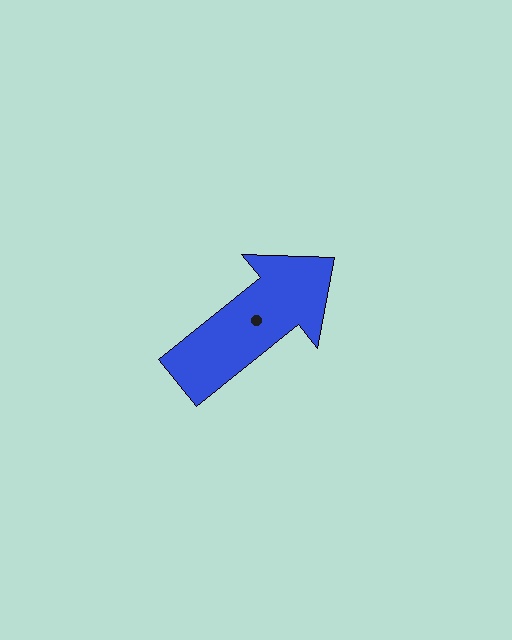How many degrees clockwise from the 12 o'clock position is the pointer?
Approximately 51 degrees.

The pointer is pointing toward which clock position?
Roughly 2 o'clock.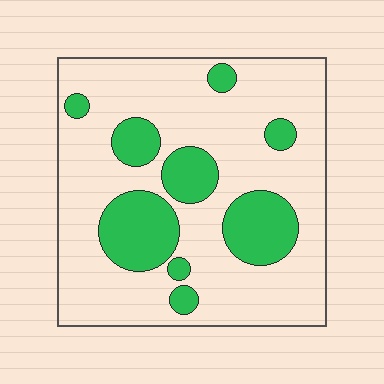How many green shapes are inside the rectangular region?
9.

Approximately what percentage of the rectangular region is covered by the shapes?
Approximately 25%.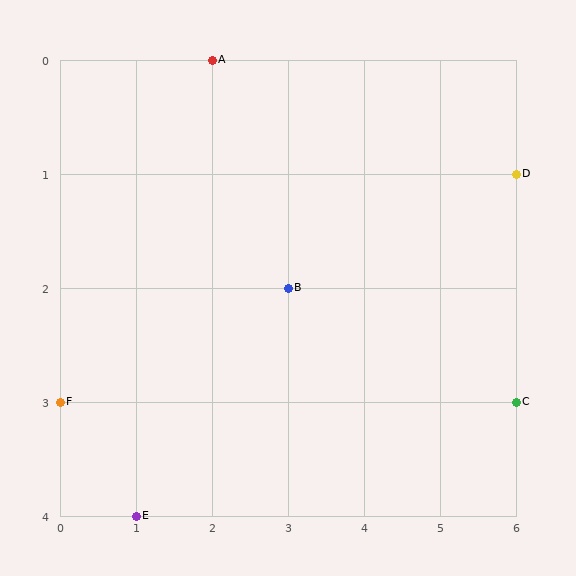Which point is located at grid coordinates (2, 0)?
Point A is at (2, 0).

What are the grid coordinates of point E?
Point E is at grid coordinates (1, 4).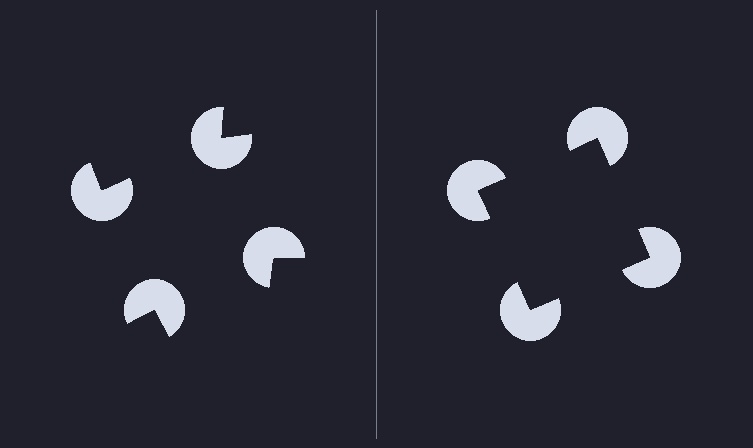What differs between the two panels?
The pac-man discs are positioned identically on both sides; only the wedge orientations differ. On the right they align to a square; on the left they are misaligned.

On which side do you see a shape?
An illusory square appears on the right side. On the left side the wedge cuts are rotated, so no coherent shape forms.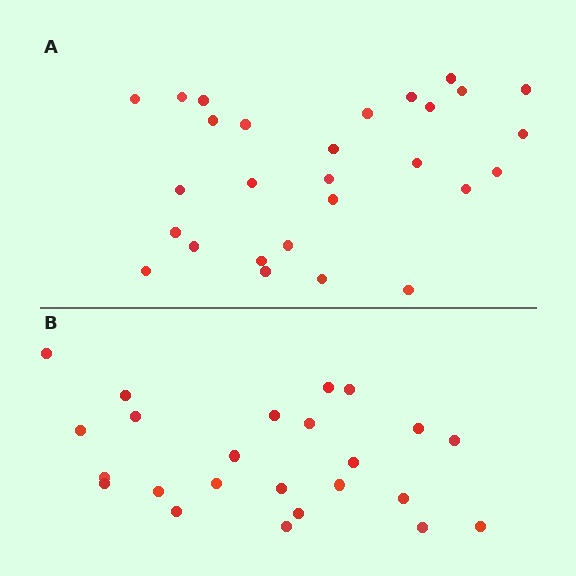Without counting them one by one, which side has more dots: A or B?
Region A (the top region) has more dots.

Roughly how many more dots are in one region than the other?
Region A has about 4 more dots than region B.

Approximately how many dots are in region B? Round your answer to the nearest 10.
About 20 dots. (The exact count is 24, which rounds to 20.)